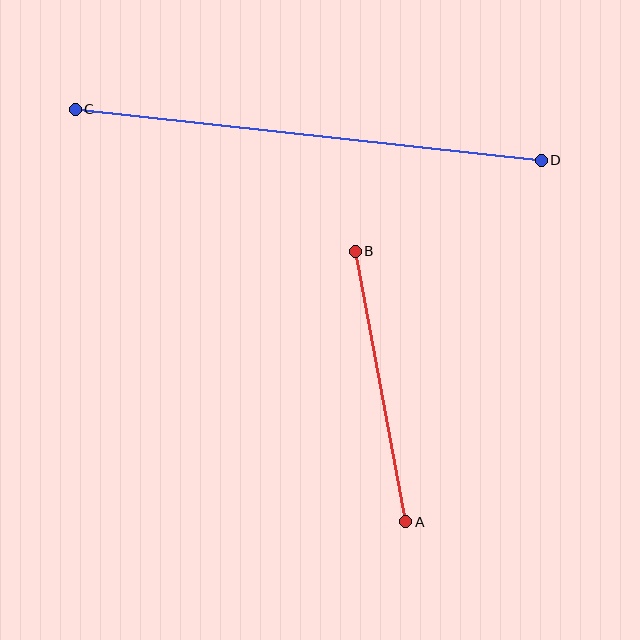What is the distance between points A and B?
The distance is approximately 275 pixels.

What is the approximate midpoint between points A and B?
The midpoint is at approximately (381, 387) pixels.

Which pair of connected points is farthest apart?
Points C and D are farthest apart.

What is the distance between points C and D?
The distance is approximately 469 pixels.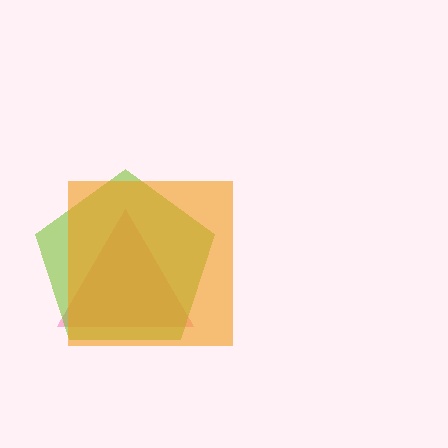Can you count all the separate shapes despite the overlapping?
Yes, there are 3 separate shapes.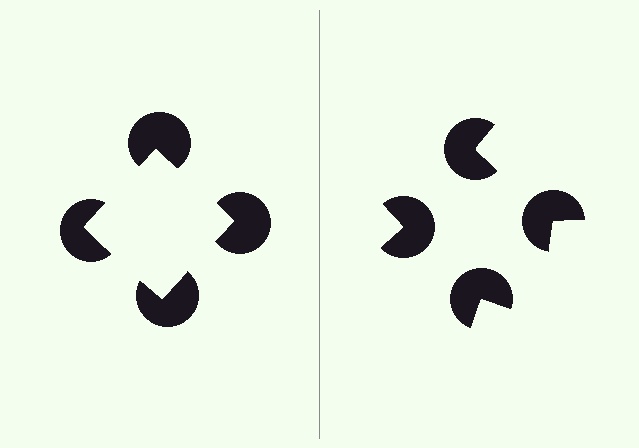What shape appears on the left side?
An illusory square.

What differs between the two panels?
The pac-man discs are positioned identically on both sides; only the wedge orientations differ. On the left they align to a square; on the right they are misaligned.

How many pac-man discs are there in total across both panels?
8 — 4 on each side.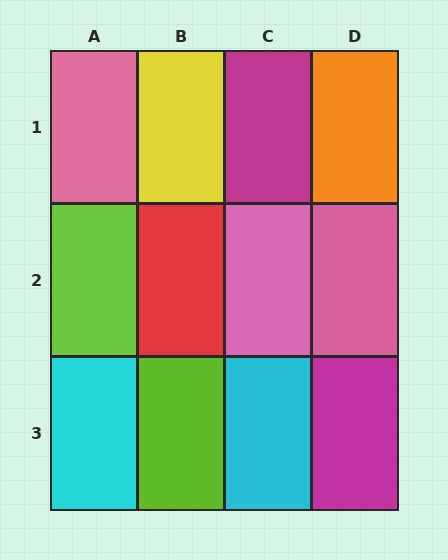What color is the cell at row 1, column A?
Pink.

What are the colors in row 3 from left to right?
Cyan, lime, cyan, magenta.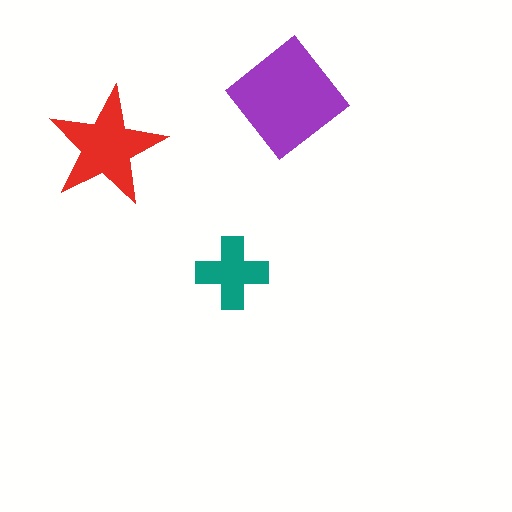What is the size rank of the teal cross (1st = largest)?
3rd.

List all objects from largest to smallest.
The purple diamond, the red star, the teal cross.